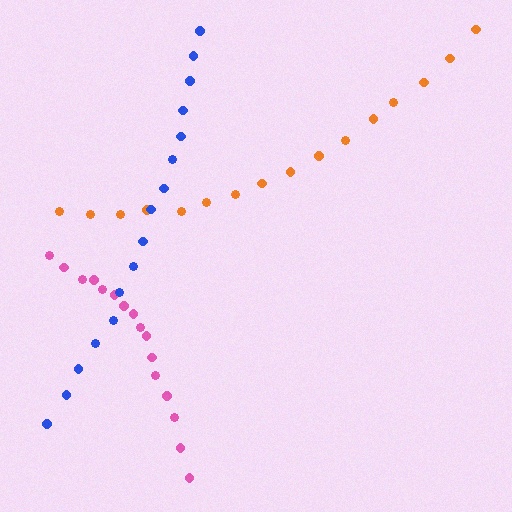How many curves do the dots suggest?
There are 3 distinct paths.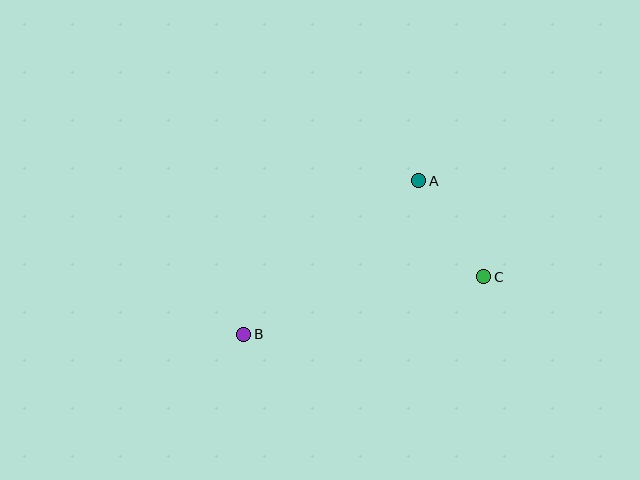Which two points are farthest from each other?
Points B and C are farthest from each other.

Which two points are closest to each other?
Points A and C are closest to each other.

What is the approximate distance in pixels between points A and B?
The distance between A and B is approximately 233 pixels.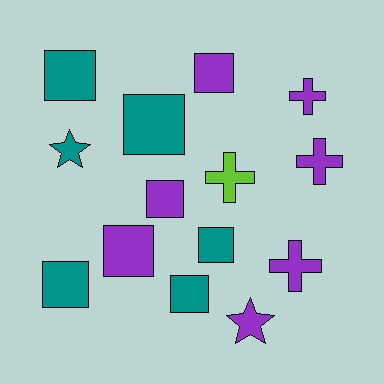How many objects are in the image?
There are 14 objects.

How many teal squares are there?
There are 5 teal squares.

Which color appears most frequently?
Purple, with 7 objects.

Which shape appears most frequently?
Square, with 8 objects.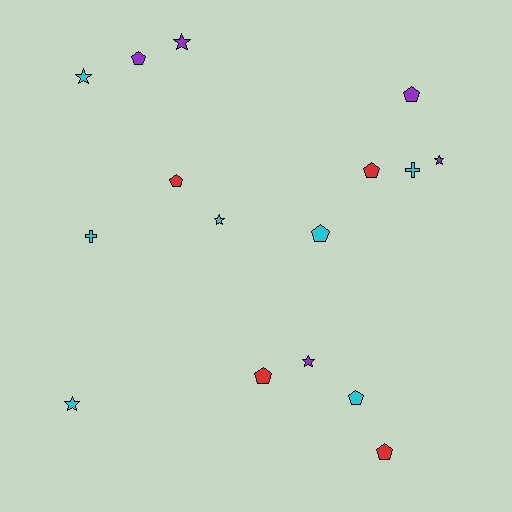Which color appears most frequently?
Cyan, with 7 objects.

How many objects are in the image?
There are 16 objects.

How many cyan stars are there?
There are 3 cyan stars.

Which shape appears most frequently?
Pentagon, with 8 objects.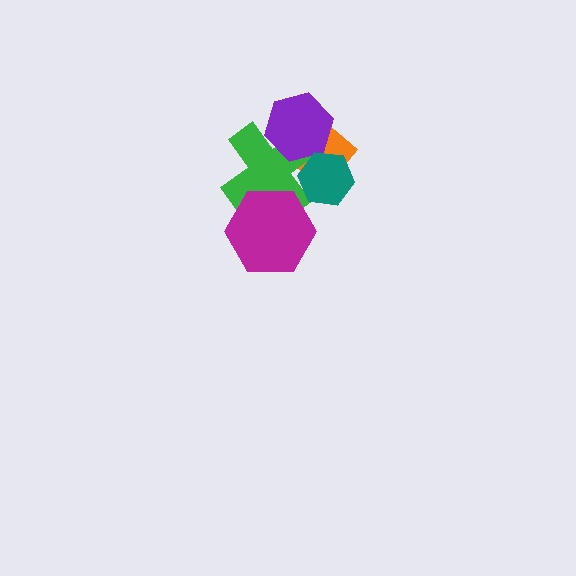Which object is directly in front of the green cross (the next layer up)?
The magenta hexagon is directly in front of the green cross.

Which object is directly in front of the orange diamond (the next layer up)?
The green cross is directly in front of the orange diamond.